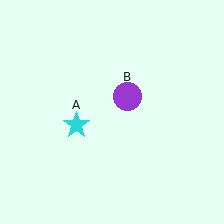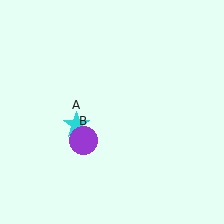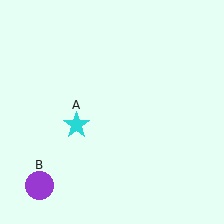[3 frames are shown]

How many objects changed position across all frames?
1 object changed position: purple circle (object B).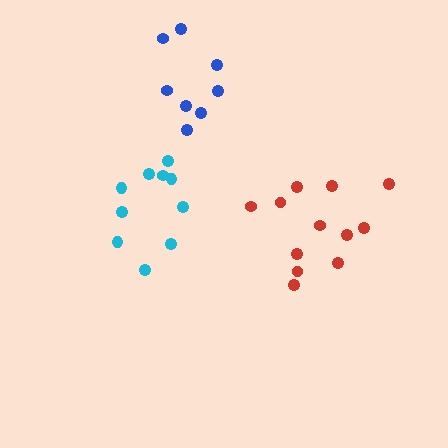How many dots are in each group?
Group 1: 12 dots, Group 2: 10 dots, Group 3: 8 dots (30 total).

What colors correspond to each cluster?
The clusters are colored: red, cyan, blue.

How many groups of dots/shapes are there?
There are 3 groups.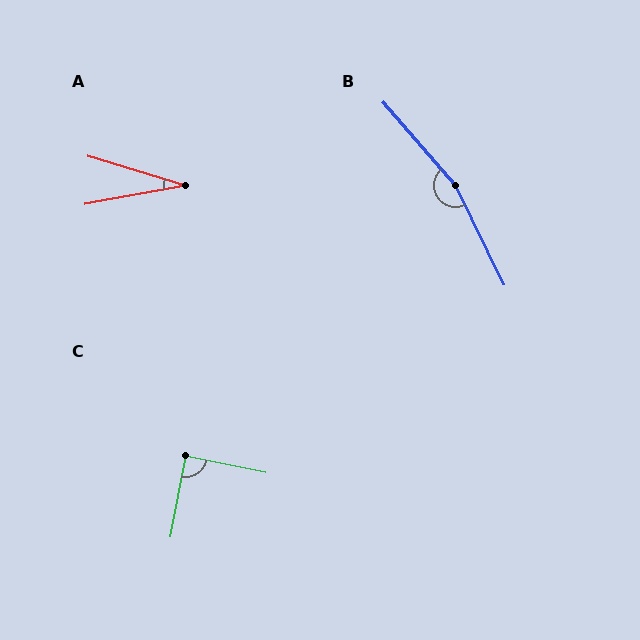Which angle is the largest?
B, at approximately 165 degrees.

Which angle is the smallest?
A, at approximately 27 degrees.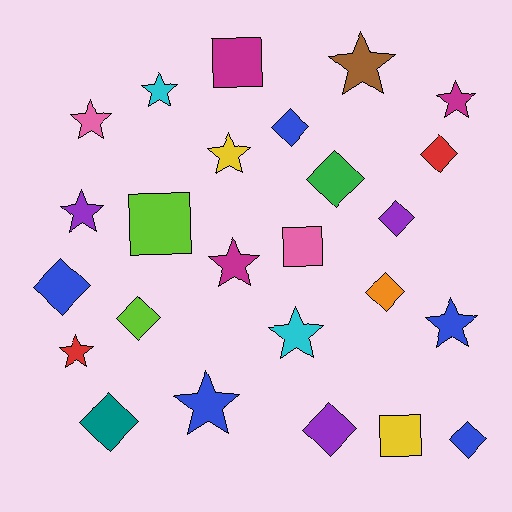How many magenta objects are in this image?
There are 3 magenta objects.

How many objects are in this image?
There are 25 objects.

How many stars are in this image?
There are 11 stars.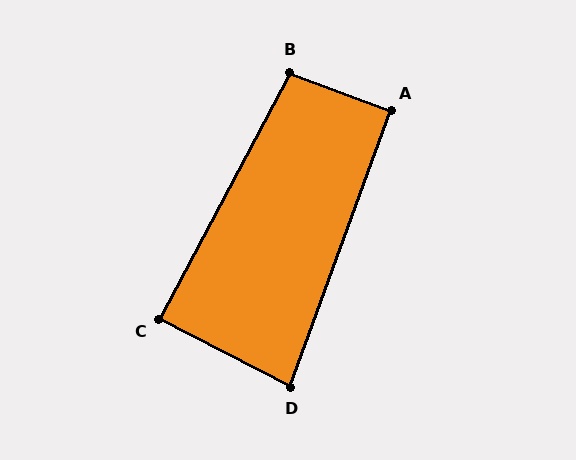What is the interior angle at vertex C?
Approximately 89 degrees (approximately right).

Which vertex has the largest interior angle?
B, at approximately 97 degrees.